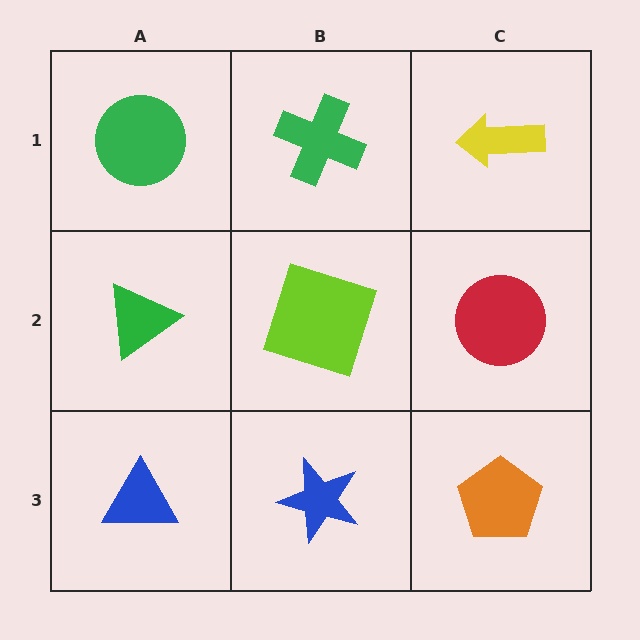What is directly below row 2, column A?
A blue triangle.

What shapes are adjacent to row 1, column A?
A green triangle (row 2, column A), a green cross (row 1, column B).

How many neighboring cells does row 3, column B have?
3.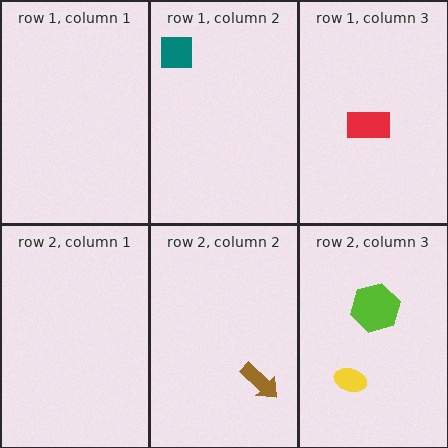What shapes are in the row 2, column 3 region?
The yellow ellipse, the lime hexagon.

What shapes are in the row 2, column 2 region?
The brown arrow.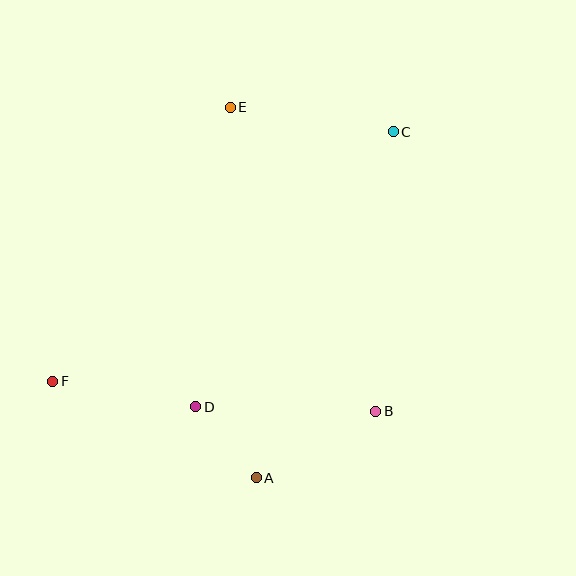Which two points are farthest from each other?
Points C and F are farthest from each other.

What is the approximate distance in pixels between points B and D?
The distance between B and D is approximately 180 pixels.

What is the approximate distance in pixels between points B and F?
The distance between B and F is approximately 325 pixels.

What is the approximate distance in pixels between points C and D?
The distance between C and D is approximately 339 pixels.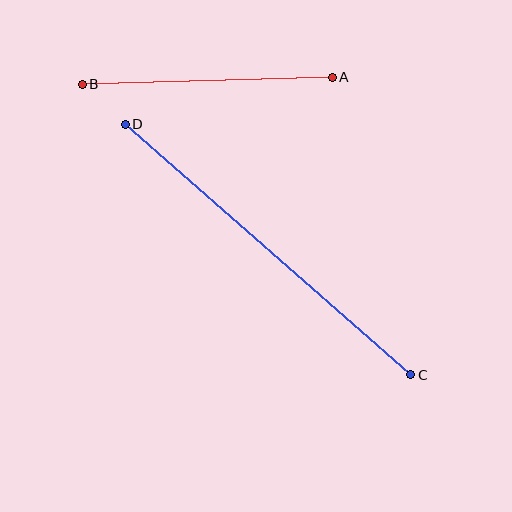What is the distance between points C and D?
The distance is approximately 380 pixels.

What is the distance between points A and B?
The distance is approximately 250 pixels.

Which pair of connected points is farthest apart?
Points C and D are farthest apart.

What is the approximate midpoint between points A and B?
The midpoint is at approximately (207, 81) pixels.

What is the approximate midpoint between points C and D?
The midpoint is at approximately (268, 249) pixels.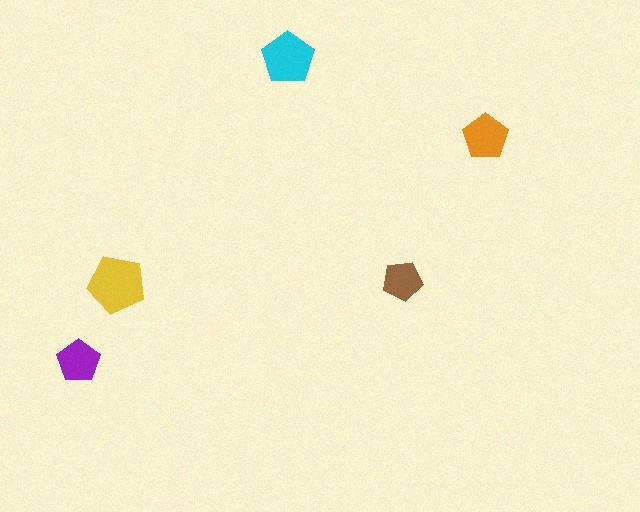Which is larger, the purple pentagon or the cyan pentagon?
The cyan one.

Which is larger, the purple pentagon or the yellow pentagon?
The yellow one.